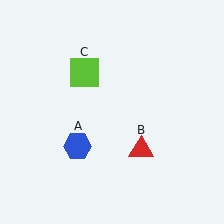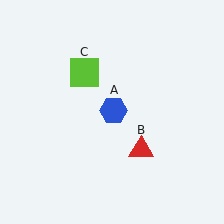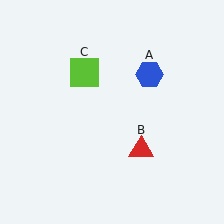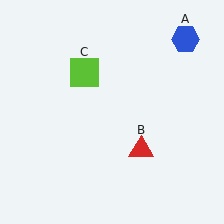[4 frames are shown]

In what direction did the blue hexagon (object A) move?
The blue hexagon (object A) moved up and to the right.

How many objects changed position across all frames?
1 object changed position: blue hexagon (object A).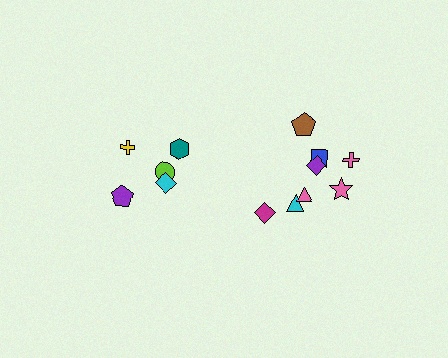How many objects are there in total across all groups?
There are 13 objects.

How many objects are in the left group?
There are 5 objects.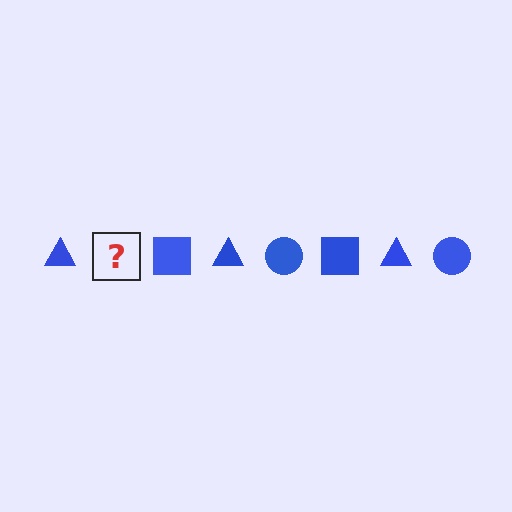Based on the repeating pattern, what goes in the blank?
The blank should be a blue circle.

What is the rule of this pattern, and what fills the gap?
The rule is that the pattern cycles through triangle, circle, square shapes in blue. The gap should be filled with a blue circle.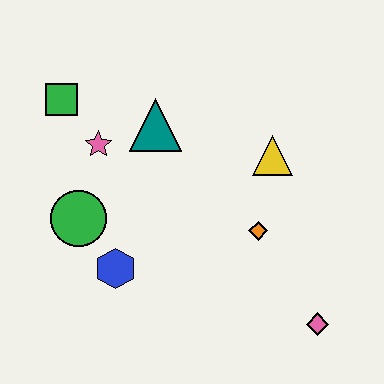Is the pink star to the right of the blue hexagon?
No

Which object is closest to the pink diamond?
The orange diamond is closest to the pink diamond.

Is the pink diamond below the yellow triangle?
Yes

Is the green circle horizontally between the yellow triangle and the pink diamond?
No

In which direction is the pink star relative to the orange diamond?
The pink star is to the left of the orange diamond.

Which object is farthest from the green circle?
The pink diamond is farthest from the green circle.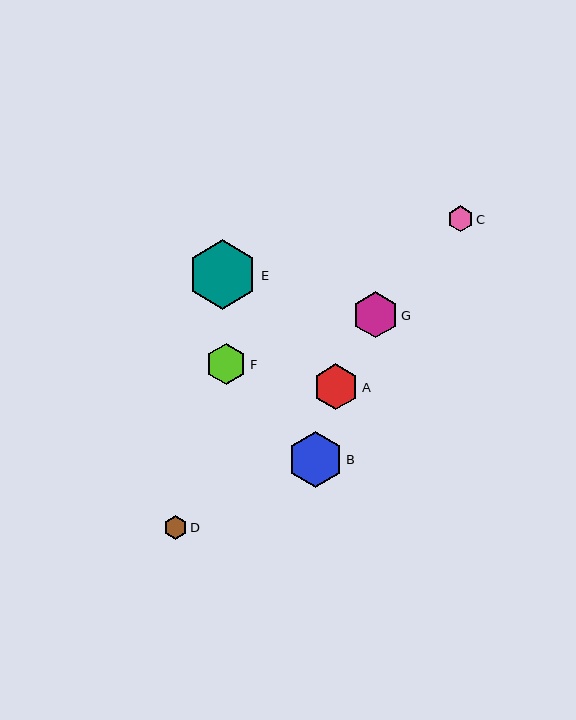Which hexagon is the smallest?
Hexagon D is the smallest with a size of approximately 24 pixels.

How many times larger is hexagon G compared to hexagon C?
Hexagon G is approximately 1.8 times the size of hexagon C.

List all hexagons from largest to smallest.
From largest to smallest: E, B, G, A, F, C, D.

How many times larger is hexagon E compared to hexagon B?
Hexagon E is approximately 1.2 times the size of hexagon B.